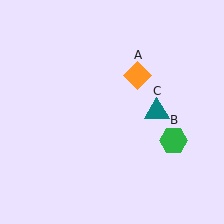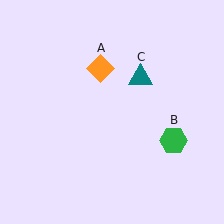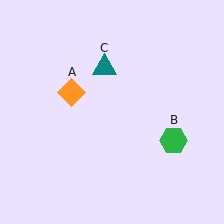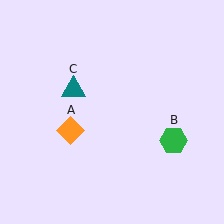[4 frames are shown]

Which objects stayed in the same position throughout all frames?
Green hexagon (object B) remained stationary.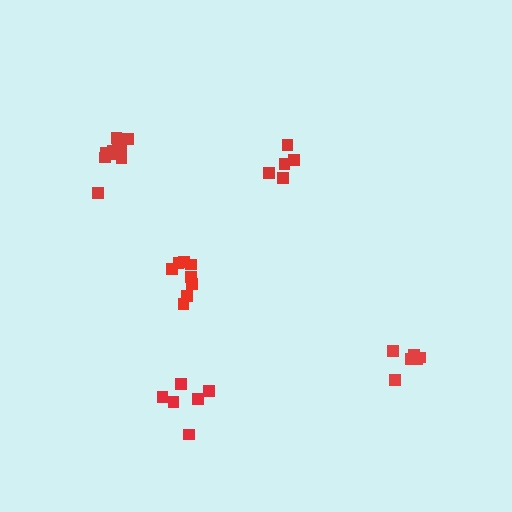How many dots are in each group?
Group 1: 6 dots, Group 2: 6 dots, Group 3: 5 dots, Group 4: 10 dots, Group 5: 9 dots (36 total).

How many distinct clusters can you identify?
There are 5 distinct clusters.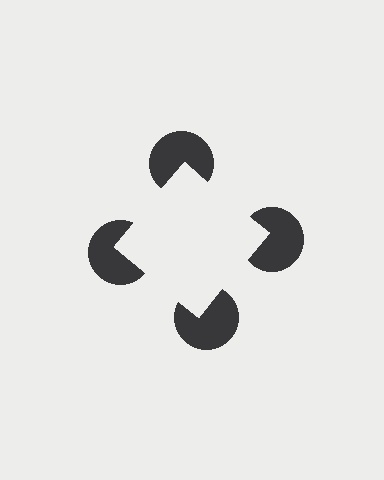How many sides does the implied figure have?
4 sides.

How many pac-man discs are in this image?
There are 4 — one at each vertex of the illusory square.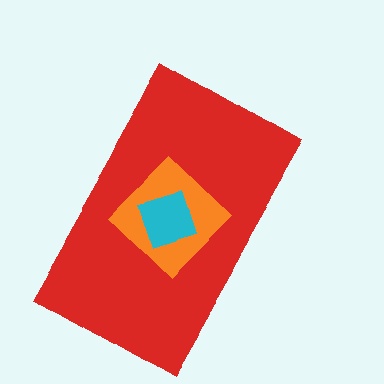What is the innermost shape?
The cyan square.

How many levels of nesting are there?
3.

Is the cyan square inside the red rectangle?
Yes.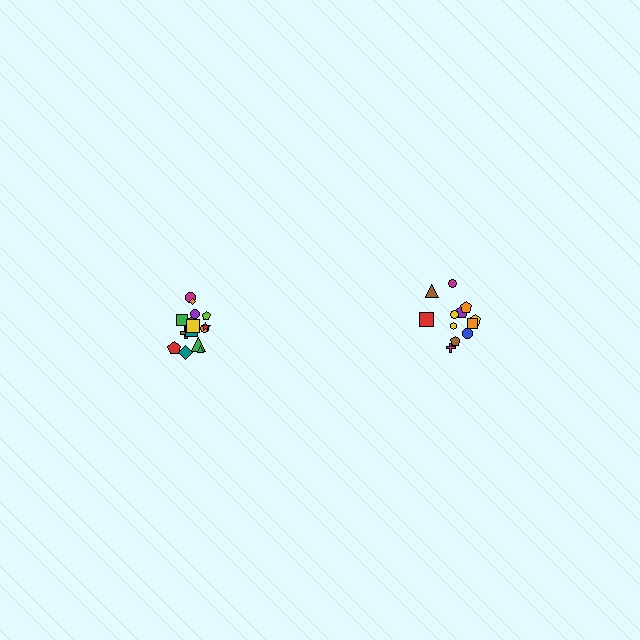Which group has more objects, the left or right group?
The left group.